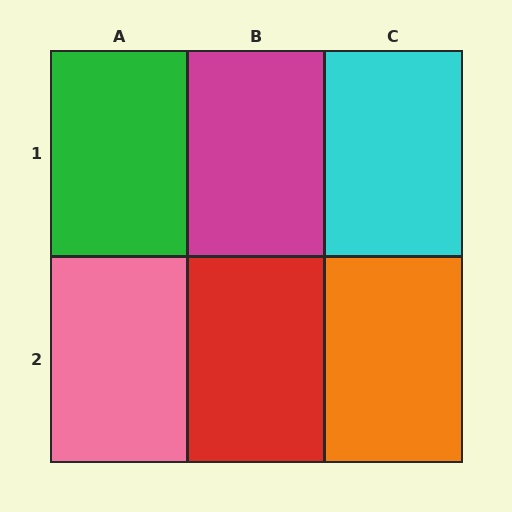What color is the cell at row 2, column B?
Red.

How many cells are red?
1 cell is red.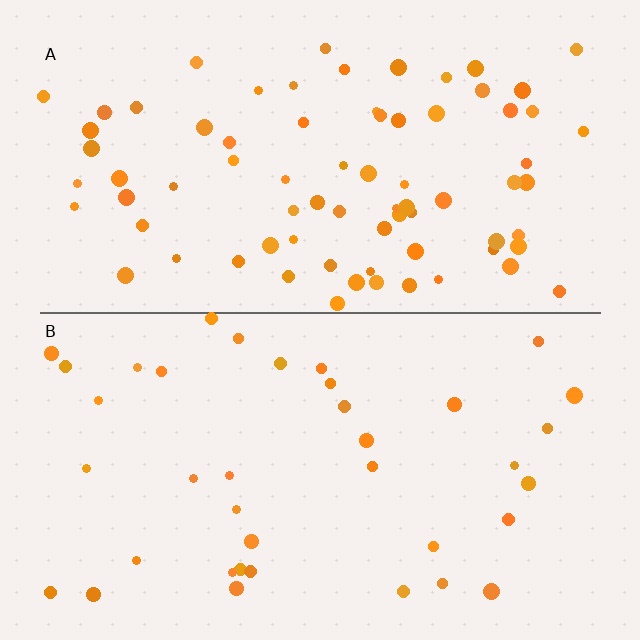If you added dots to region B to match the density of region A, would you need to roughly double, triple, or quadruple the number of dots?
Approximately double.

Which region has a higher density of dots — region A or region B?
A (the top).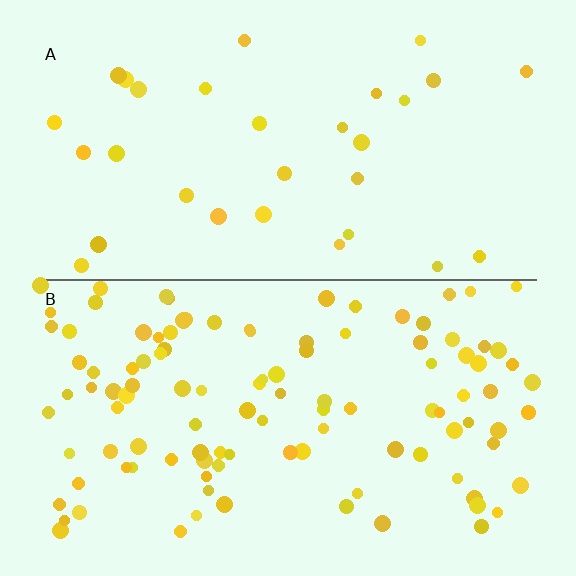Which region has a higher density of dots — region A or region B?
B (the bottom).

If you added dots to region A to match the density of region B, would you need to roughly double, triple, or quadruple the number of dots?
Approximately quadruple.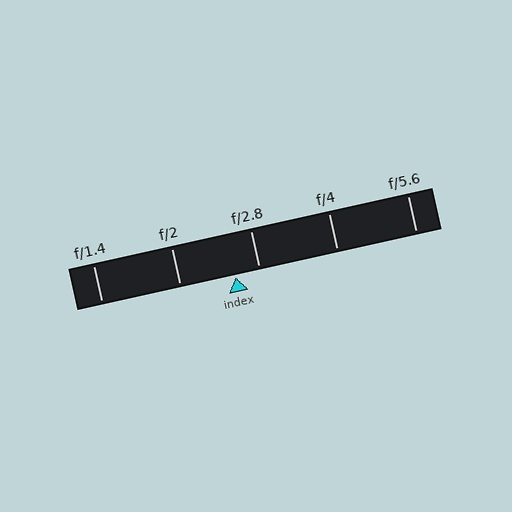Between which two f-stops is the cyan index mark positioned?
The index mark is between f/2 and f/2.8.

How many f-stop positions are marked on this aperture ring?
There are 5 f-stop positions marked.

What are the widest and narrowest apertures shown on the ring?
The widest aperture shown is f/1.4 and the narrowest is f/5.6.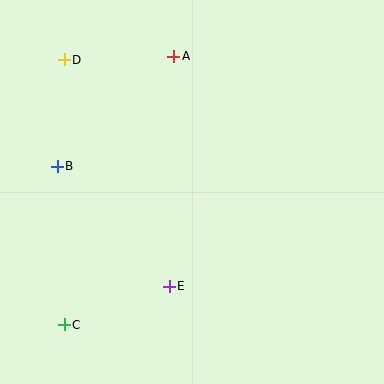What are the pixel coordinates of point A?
Point A is at (174, 56).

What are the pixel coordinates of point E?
Point E is at (169, 286).